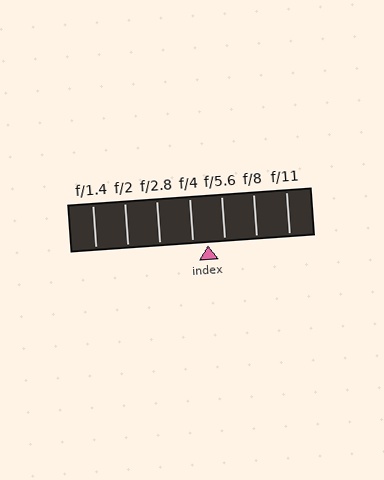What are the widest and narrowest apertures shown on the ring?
The widest aperture shown is f/1.4 and the narrowest is f/11.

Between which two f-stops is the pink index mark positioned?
The index mark is between f/4 and f/5.6.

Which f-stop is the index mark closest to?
The index mark is closest to f/4.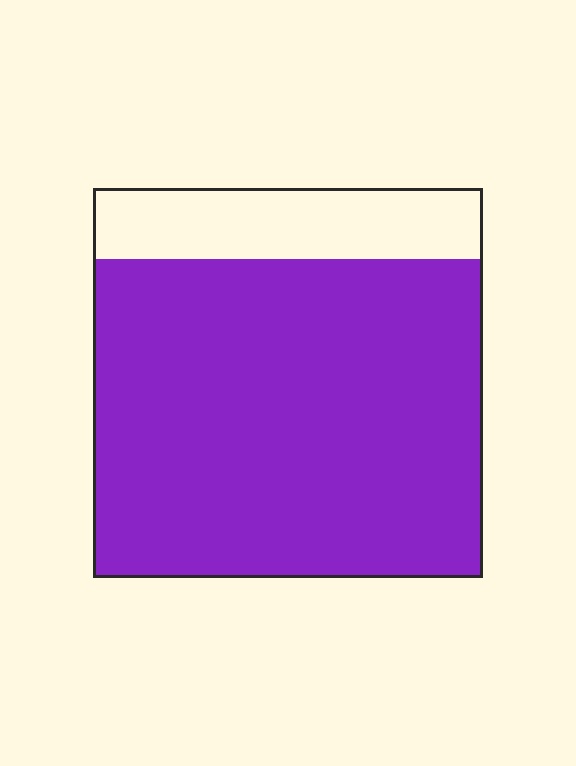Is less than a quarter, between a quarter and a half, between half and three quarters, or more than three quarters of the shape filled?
More than three quarters.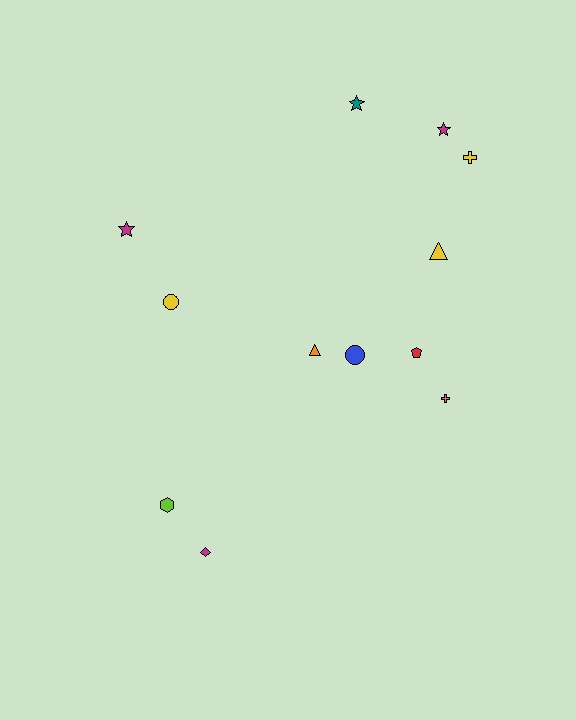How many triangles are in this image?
There are 2 triangles.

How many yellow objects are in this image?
There are 3 yellow objects.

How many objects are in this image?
There are 12 objects.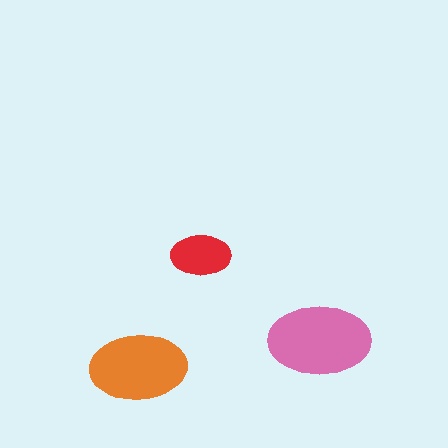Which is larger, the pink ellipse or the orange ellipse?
The pink one.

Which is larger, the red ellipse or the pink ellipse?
The pink one.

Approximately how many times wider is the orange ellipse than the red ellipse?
About 1.5 times wider.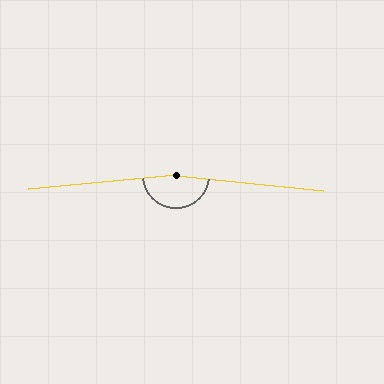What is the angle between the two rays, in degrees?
Approximately 169 degrees.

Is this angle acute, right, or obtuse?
It is obtuse.